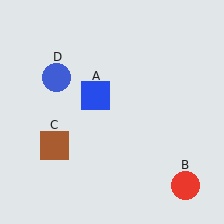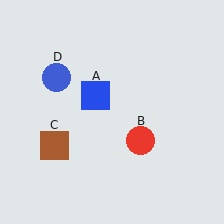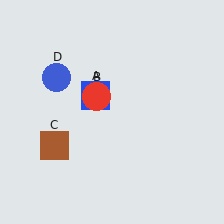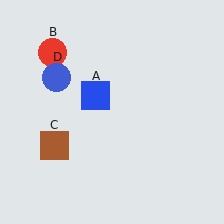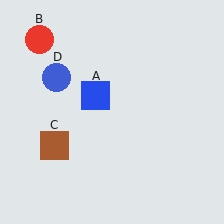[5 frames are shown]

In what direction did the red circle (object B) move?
The red circle (object B) moved up and to the left.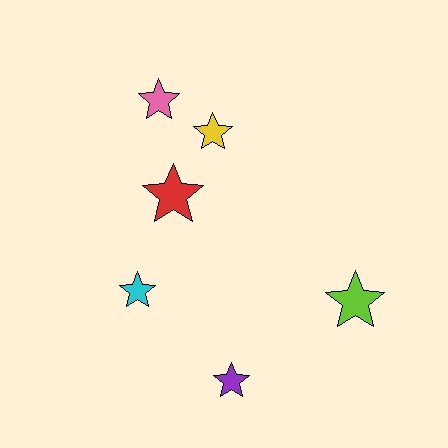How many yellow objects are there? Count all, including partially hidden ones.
There is 1 yellow object.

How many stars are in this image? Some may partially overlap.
There are 6 stars.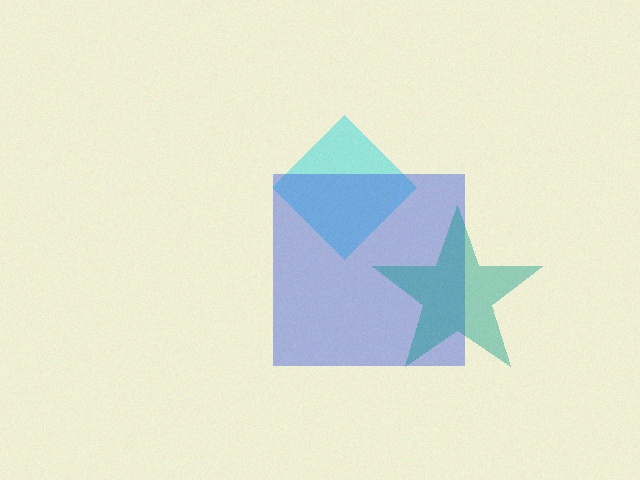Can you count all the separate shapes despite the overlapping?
Yes, there are 3 separate shapes.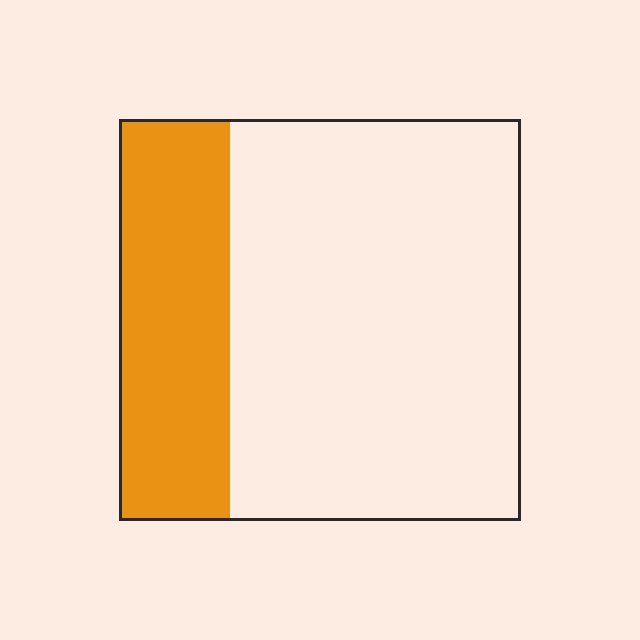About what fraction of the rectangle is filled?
About one quarter (1/4).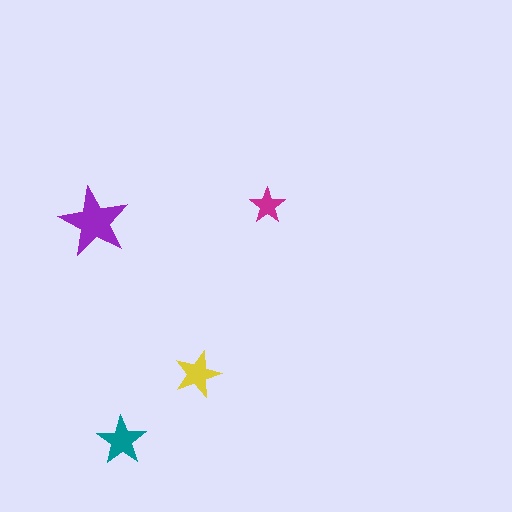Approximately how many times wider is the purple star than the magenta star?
About 2 times wider.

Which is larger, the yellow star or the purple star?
The purple one.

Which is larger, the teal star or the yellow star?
The teal one.